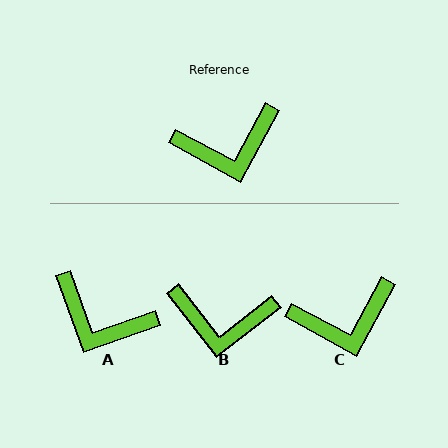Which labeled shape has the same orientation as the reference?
C.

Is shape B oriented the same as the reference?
No, it is off by about 24 degrees.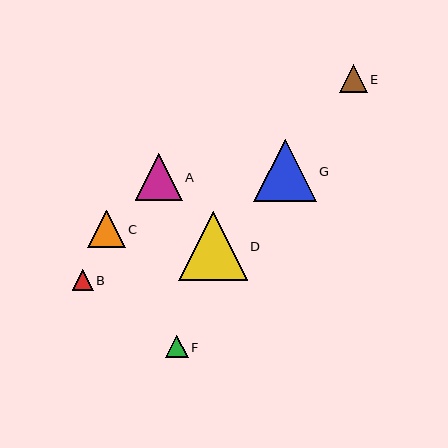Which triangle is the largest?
Triangle D is the largest with a size of approximately 69 pixels.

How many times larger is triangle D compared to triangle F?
Triangle D is approximately 3.1 times the size of triangle F.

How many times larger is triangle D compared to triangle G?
Triangle D is approximately 1.1 times the size of triangle G.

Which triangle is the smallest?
Triangle B is the smallest with a size of approximately 21 pixels.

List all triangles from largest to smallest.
From largest to smallest: D, G, A, C, E, F, B.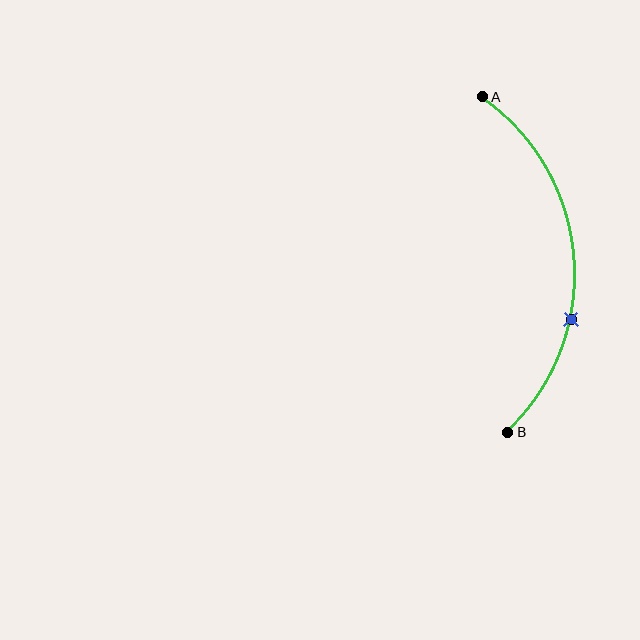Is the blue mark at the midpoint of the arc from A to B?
No. The blue mark lies on the arc but is closer to endpoint B. The arc midpoint would be at the point on the curve equidistant along the arc from both A and B.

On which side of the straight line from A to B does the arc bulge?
The arc bulges to the right of the straight line connecting A and B.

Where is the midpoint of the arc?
The arc midpoint is the point on the curve farthest from the straight line joining A and B. It sits to the right of that line.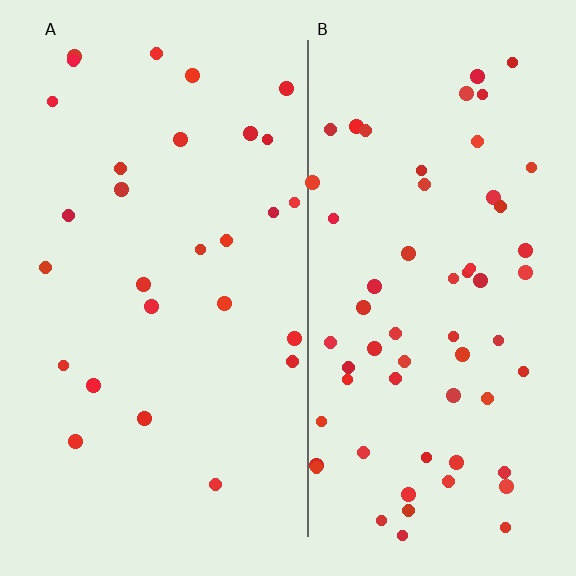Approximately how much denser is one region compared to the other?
Approximately 2.2× — region B over region A.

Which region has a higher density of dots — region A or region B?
B (the right).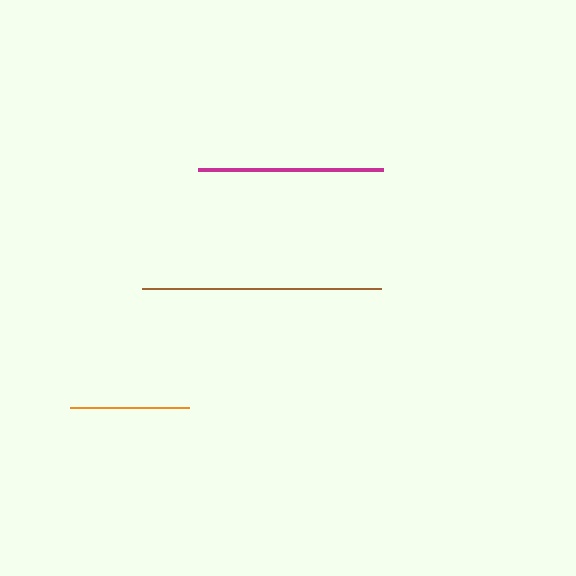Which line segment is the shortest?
The orange line is the shortest at approximately 119 pixels.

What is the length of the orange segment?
The orange segment is approximately 119 pixels long.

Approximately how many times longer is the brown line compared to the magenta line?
The brown line is approximately 1.3 times the length of the magenta line.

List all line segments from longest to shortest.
From longest to shortest: brown, magenta, orange.